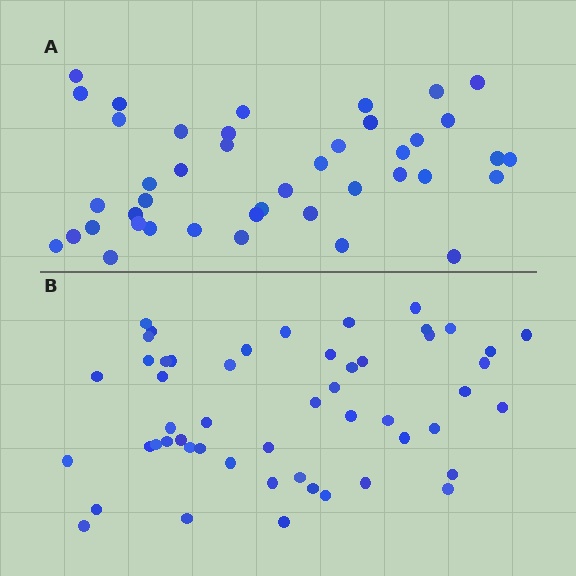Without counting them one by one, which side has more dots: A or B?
Region B (the bottom region) has more dots.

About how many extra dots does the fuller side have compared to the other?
Region B has roughly 10 or so more dots than region A.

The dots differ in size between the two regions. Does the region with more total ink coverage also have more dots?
No. Region A has more total ink coverage because its dots are larger, but region B actually contains more individual dots. Total area can be misleading — the number of items is what matters here.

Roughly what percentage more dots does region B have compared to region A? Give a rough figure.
About 25% more.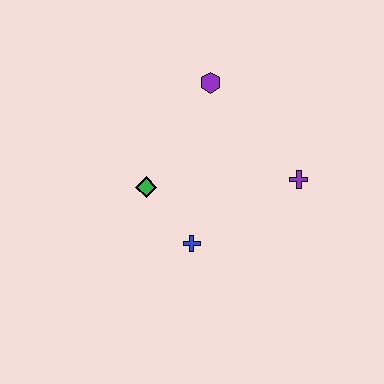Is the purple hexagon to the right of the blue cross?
Yes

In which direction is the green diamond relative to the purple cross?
The green diamond is to the left of the purple cross.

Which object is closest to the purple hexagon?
The green diamond is closest to the purple hexagon.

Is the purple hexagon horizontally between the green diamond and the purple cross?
Yes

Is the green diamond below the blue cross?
No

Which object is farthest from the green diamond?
The purple cross is farthest from the green diamond.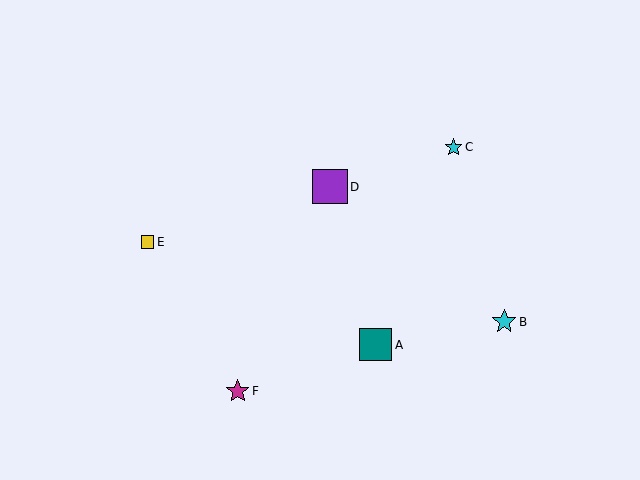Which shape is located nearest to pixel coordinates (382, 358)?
The teal square (labeled A) at (376, 345) is nearest to that location.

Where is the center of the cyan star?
The center of the cyan star is at (454, 147).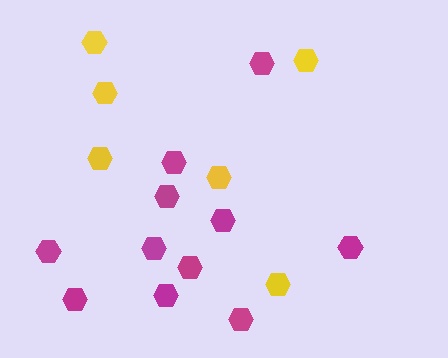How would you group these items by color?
There are 2 groups: one group of magenta hexagons (11) and one group of yellow hexagons (6).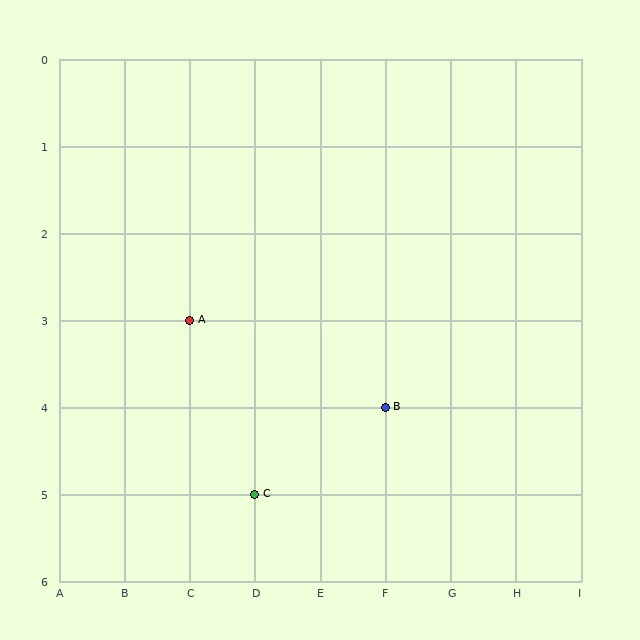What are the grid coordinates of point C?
Point C is at grid coordinates (D, 5).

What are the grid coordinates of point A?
Point A is at grid coordinates (C, 3).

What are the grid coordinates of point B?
Point B is at grid coordinates (F, 4).